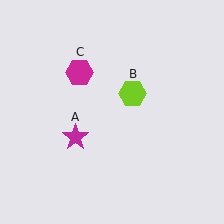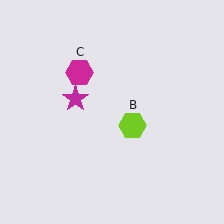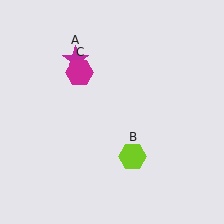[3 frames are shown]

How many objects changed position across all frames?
2 objects changed position: magenta star (object A), lime hexagon (object B).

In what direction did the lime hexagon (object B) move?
The lime hexagon (object B) moved down.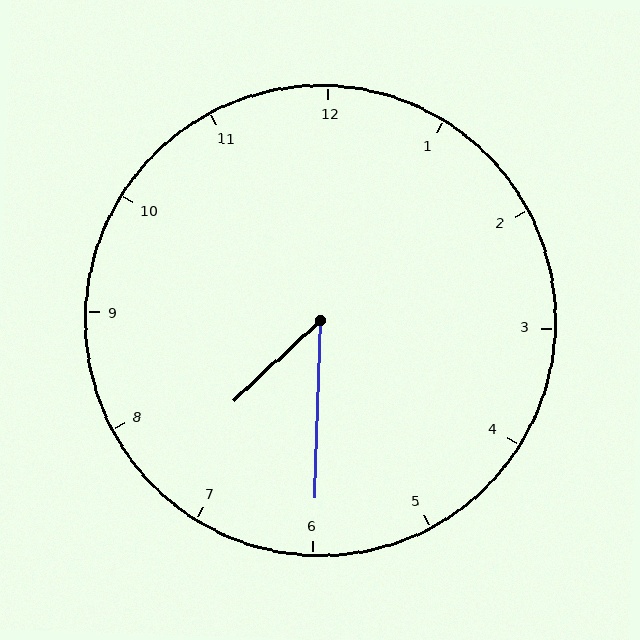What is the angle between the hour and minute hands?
Approximately 45 degrees.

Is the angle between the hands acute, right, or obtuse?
It is acute.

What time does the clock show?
7:30.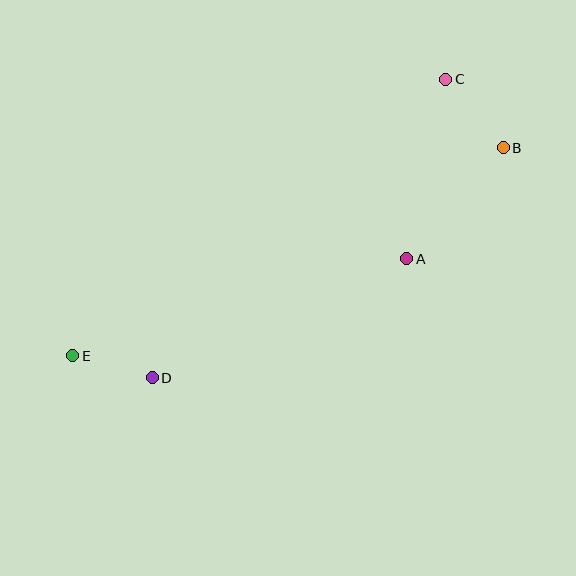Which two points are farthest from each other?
Points B and E are farthest from each other.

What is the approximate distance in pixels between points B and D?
The distance between B and D is approximately 420 pixels.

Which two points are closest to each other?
Points D and E are closest to each other.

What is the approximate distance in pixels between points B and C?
The distance between B and C is approximately 89 pixels.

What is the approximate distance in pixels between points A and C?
The distance between A and C is approximately 183 pixels.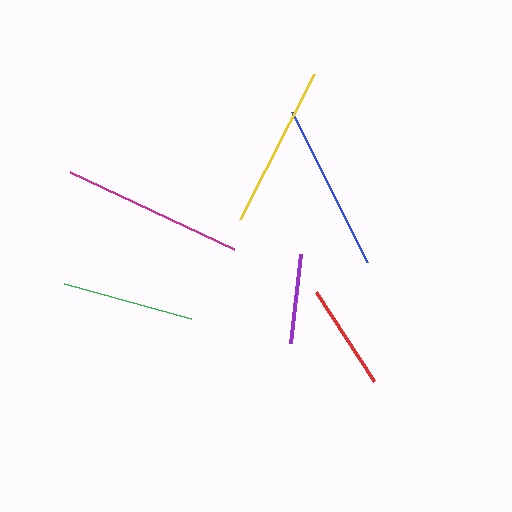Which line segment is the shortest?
The purple line is the shortest at approximately 89 pixels.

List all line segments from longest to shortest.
From longest to shortest: magenta, blue, yellow, green, red, purple.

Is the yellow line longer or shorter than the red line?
The yellow line is longer than the red line.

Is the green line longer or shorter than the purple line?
The green line is longer than the purple line.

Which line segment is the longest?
The magenta line is the longest at approximately 182 pixels.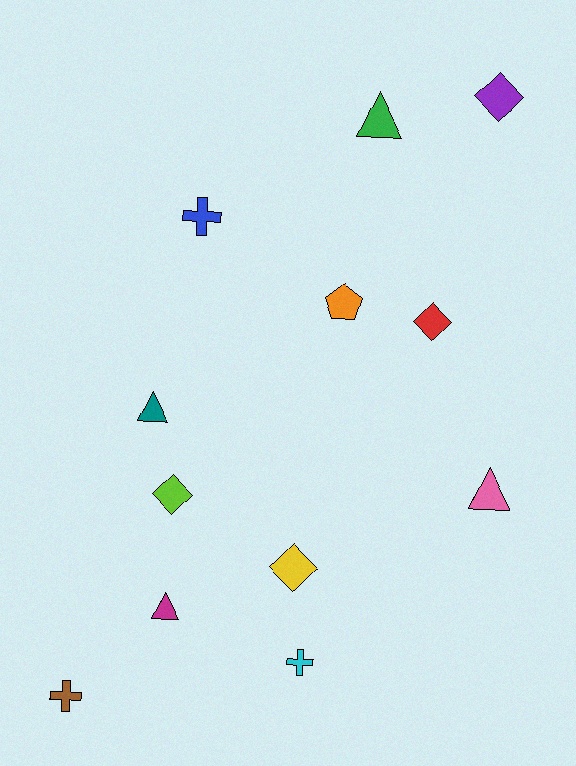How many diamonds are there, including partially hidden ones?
There are 4 diamonds.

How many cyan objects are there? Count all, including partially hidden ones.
There is 1 cyan object.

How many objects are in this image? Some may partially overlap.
There are 12 objects.